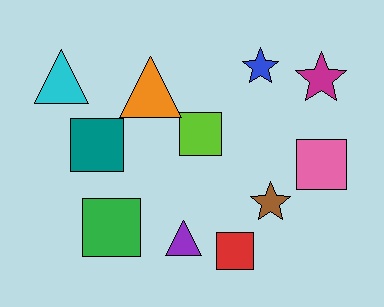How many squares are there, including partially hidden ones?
There are 5 squares.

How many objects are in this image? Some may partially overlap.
There are 11 objects.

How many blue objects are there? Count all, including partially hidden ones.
There is 1 blue object.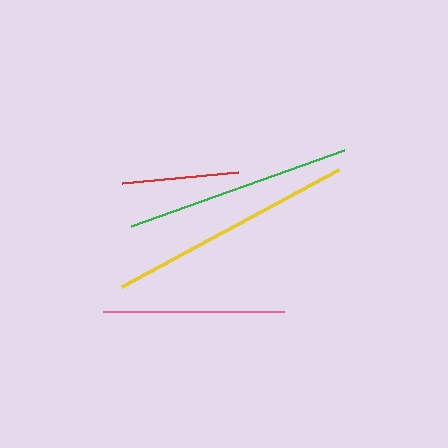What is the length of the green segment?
The green segment is approximately 227 pixels long.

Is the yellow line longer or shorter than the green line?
The yellow line is longer than the green line.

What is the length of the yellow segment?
The yellow segment is approximately 246 pixels long.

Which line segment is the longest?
The yellow line is the longest at approximately 246 pixels.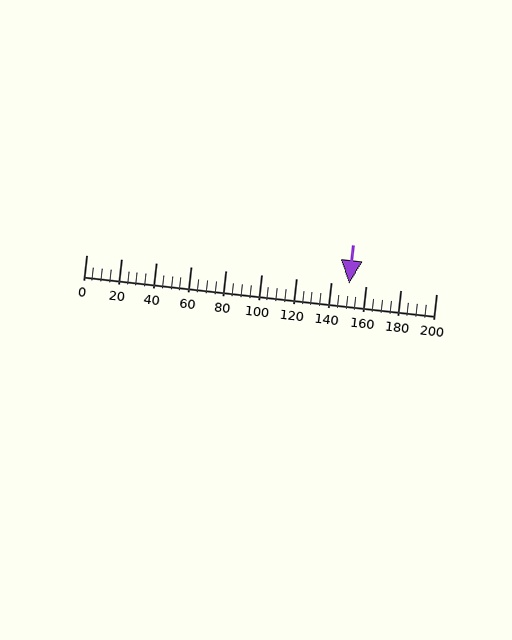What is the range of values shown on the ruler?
The ruler shows values from 0 to 200.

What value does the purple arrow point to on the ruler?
The purple arrow points to approximately 150.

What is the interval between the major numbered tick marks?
The major tick marks are spaced 20 units apart.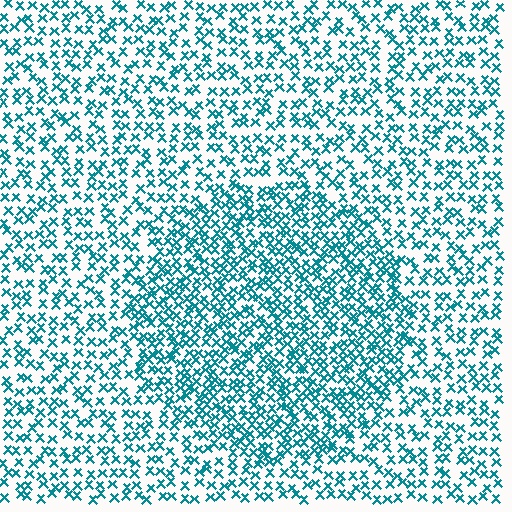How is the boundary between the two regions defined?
The boundary is defined by a change in element density (approximately 1.7x ratio). All elements are the same color, size, and shape.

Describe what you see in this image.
The image contains small teal elements arranged at two different densities. A circle-shaped region is visible where the elements are more densely packed than the surrounding area.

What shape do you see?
I see a circle.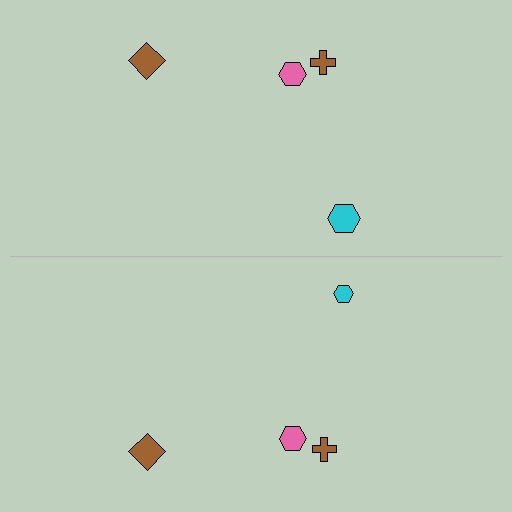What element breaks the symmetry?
The cyan hexagon on the bottom side has a different size than its mirror counterpart.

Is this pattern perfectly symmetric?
No, the pattern is not perfectly symmetric. The cyan hexagon on the bottom side has a different size than its mirror counterpart.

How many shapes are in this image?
There are 8 shapes in this image.